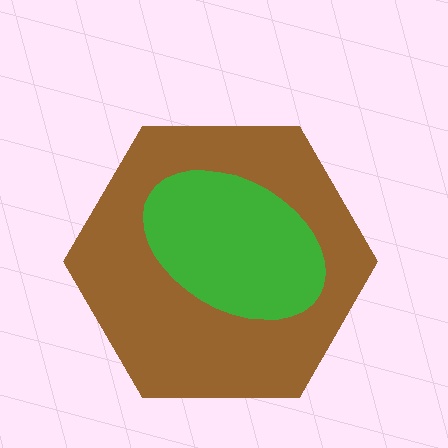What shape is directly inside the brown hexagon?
The green ellipse.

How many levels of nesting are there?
2.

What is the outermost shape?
The brown hexagon.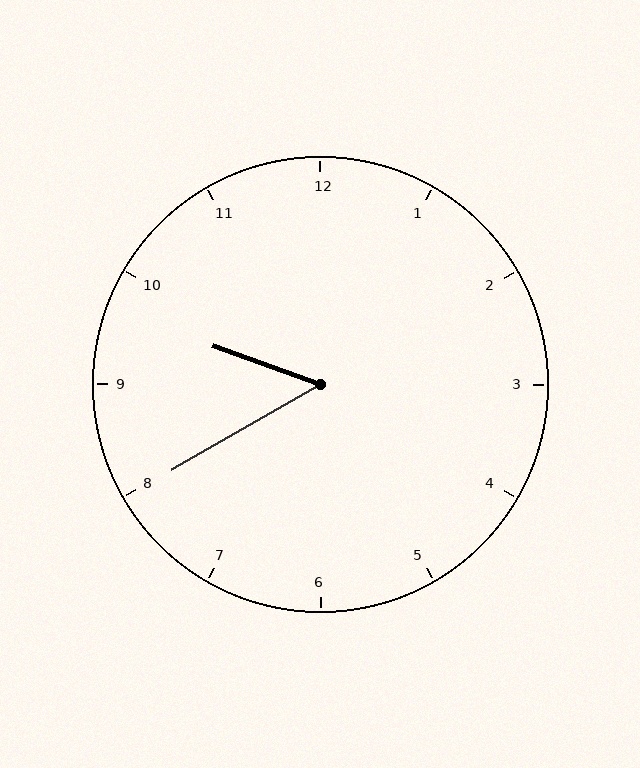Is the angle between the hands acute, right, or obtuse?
It is acute.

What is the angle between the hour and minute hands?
Approximately 50 degrees.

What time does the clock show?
9:40.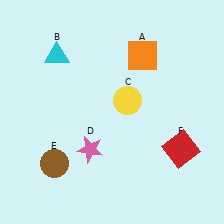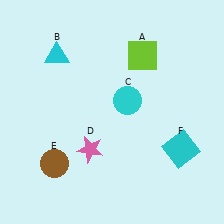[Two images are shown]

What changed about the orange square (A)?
In Image 1, A is orange. In Image 2, it changed to lime.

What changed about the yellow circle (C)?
In Image 1, C is yellow. In Image 2, it changed to cyan.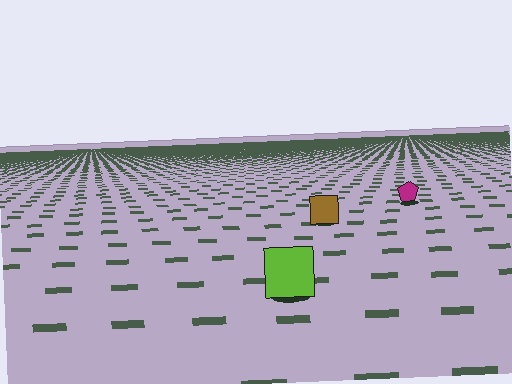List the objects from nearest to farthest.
From nearest to farthest: the lime square, the brown square, the magenta pentagon.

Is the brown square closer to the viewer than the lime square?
No. The lime square is closer — you can tell from the texture gradient: the ground texture is coarser near it.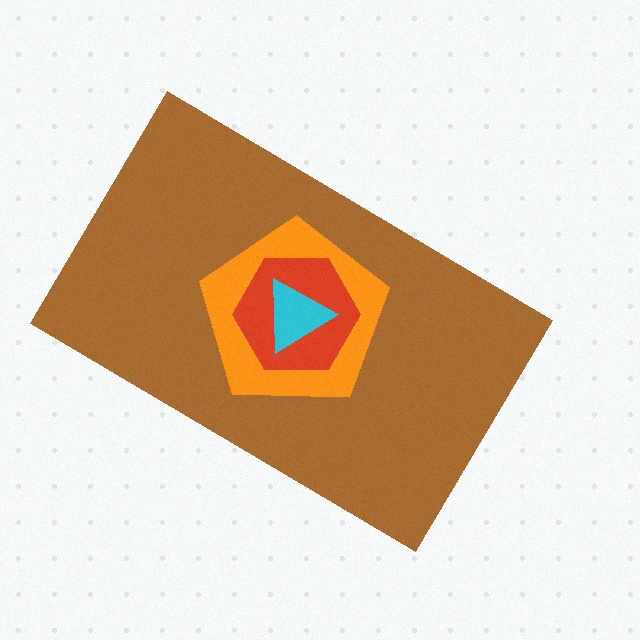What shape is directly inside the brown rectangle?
The orange pentagon.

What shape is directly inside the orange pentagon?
The red hexagon.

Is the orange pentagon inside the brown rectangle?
Yes.